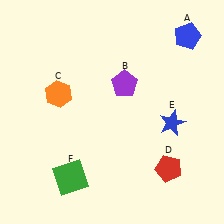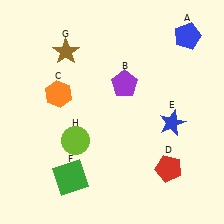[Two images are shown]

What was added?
A brown star (G), a lime circle (H) were added in Image 2.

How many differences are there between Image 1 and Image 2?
There are 2 differences between the two images.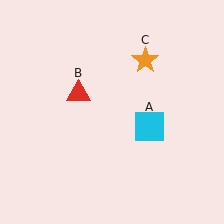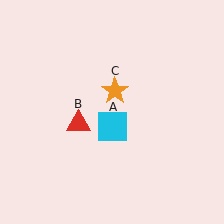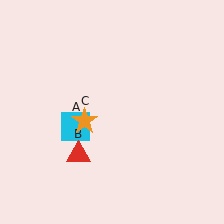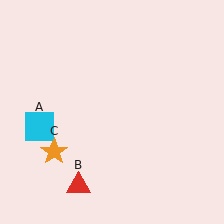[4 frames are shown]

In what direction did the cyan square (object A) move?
The cyan square (object A) moved left.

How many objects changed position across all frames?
3 objects changed position: cyan square (object A), red triangle (object B), orange star (object C).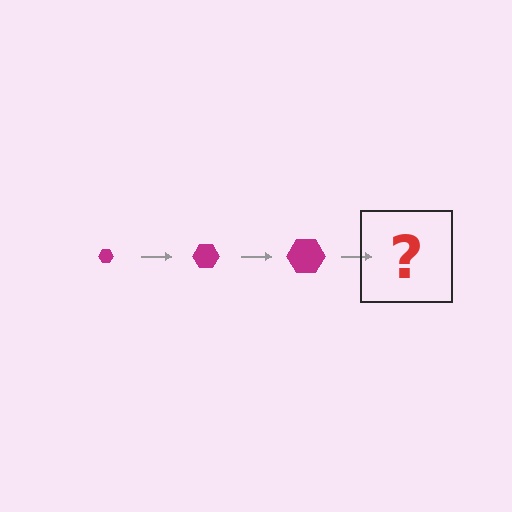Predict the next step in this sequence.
The next step is a magenta hexagon, larger than the previous one.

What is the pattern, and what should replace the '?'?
The pattern is that the hexagon gets progressively larger each step. The '?' should be a magenta hexagon, larger than the previous one.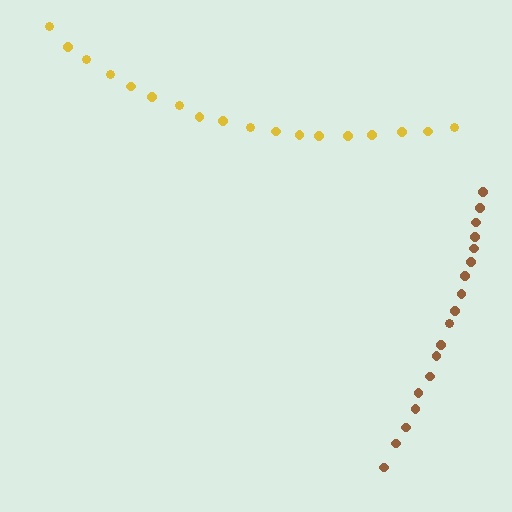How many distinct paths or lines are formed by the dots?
There are 2 distinct paths.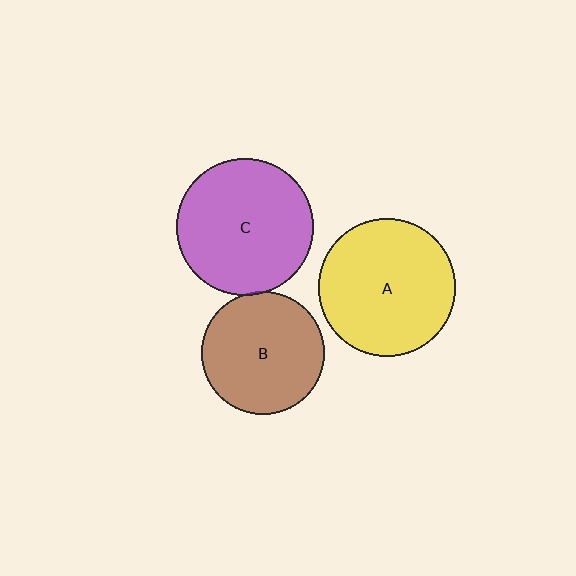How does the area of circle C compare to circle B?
Approximately 1.2 times.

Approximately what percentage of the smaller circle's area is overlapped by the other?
Approximately 5%.